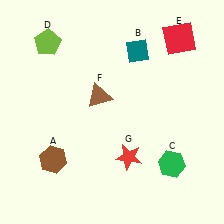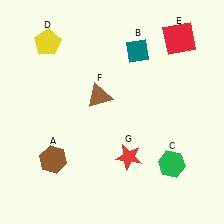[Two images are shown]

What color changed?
The pentagon (D) changed from lime in Image 1 to yellow in Image 2.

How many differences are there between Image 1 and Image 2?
There is 1 difference between the two images.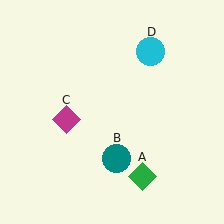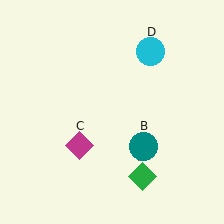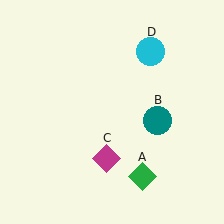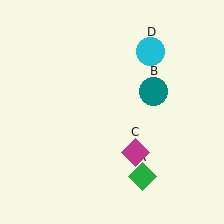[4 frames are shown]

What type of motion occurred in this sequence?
The teal circle (object B), magenta diamond (object C) rotated counterclockwise around the center of the scene.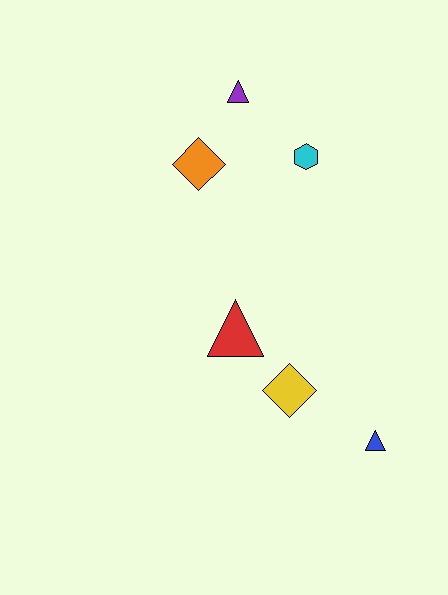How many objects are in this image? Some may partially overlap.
There are 6 objects.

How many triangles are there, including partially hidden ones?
There are 3 triangles.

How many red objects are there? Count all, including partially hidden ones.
There is 1 red object.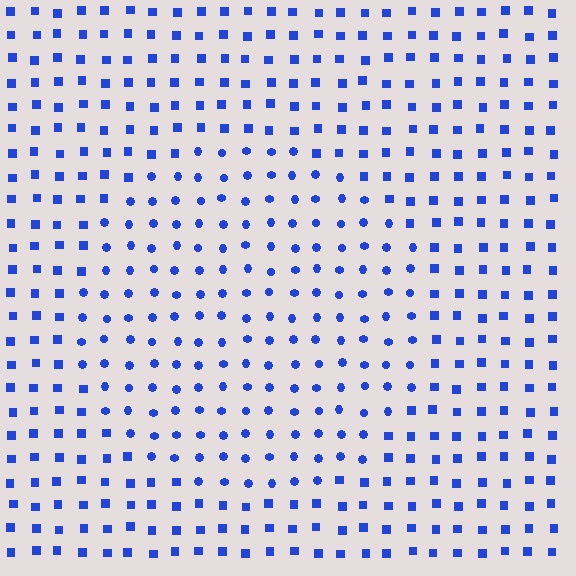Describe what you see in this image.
The image is filled with small blue elements arranged in a uniform grid. A circle-shaped region contains circles, while the surrounding area contains squares. The boundary is defined purely by the change in element shape.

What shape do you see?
I see a circle.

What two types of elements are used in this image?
The image uses circles inside the circle region and squares outside it.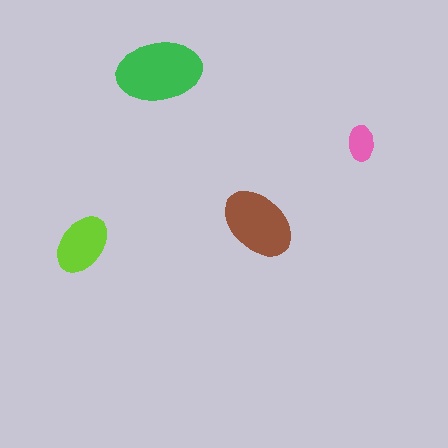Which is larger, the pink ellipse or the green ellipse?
The green one.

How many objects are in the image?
There are 4 objects in the image.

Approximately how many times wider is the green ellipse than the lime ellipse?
About 1.5 times wider.